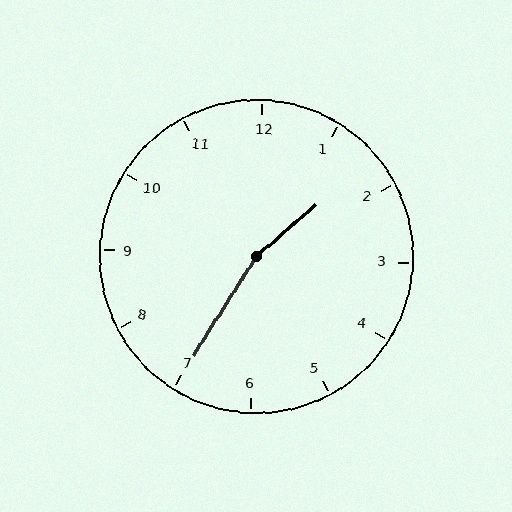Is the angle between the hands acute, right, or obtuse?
It is obtuse.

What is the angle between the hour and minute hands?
Approximately 162 degrees.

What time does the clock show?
1:35.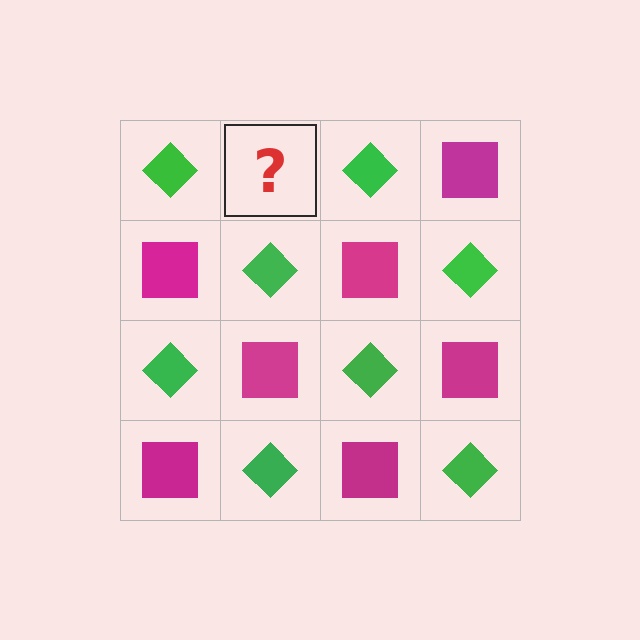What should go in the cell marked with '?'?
The missing cell should contain a magenta square.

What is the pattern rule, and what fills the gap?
The rule is that it alternates green diamond and magenta square in a checkerboard pattern. The gap should be filled with a magenta square.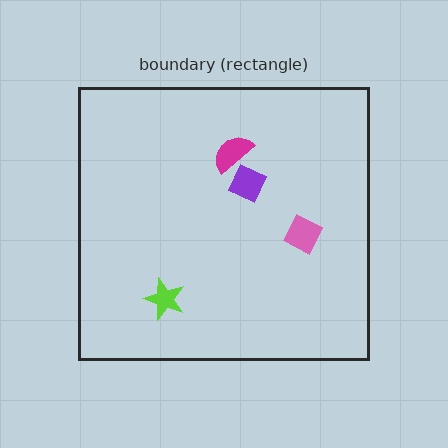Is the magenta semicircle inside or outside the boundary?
Inside.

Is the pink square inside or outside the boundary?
Inside.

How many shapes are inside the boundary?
4 inside, 0 outside.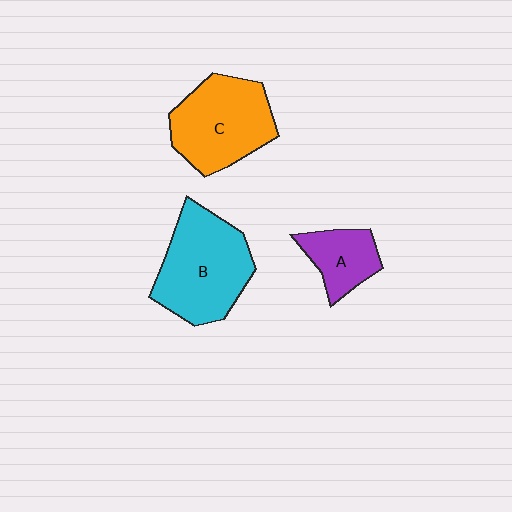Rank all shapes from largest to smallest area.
From largest to smallest: B (cyan), C (orange), A (purple).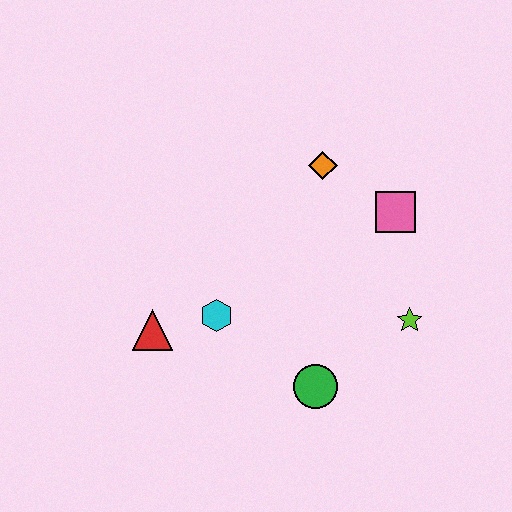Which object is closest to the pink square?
The orange diamond is closest to the pink square.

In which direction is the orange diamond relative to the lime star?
The orange diamond is above the lime star.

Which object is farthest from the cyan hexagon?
The pink square is farthest from the cyan hexagon.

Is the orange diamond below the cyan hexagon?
No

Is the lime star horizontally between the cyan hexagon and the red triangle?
No